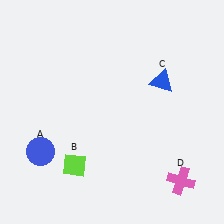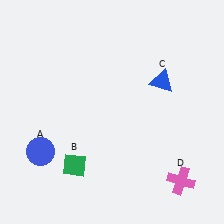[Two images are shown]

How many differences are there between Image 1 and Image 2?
There is 1 difference between the two images.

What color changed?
The diamond (B) changed from lime in Image 1 to green in Image 2.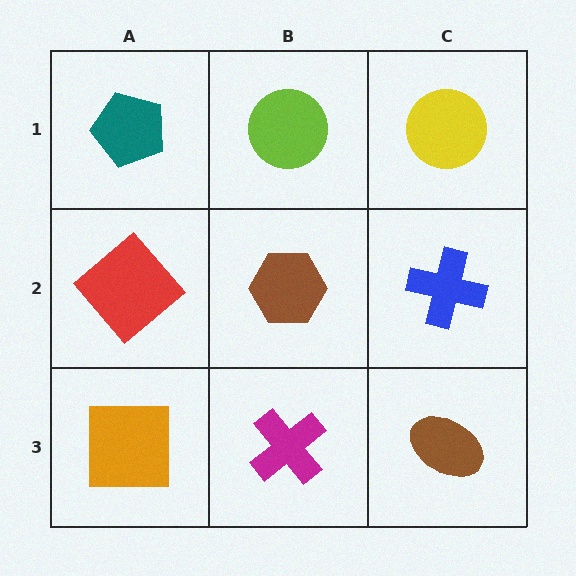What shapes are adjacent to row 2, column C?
A yellow circle (row 1, column C), a brown ellipse (row 3, column C), a brown hexagon (row 2, column B).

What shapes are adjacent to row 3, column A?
A red diamond (row 2, column A), a magenta cross (row 3, column B).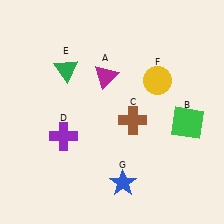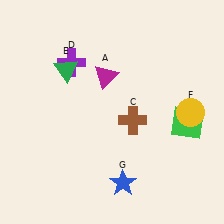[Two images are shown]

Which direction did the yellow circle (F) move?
The yellow circle (F) moved right.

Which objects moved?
The objects that moved are: the purple cross (D), the yellow circle (F).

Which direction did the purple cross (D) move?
The purple cross (D) moved up.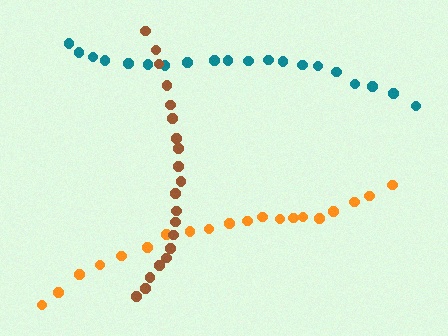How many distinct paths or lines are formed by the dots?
There are 3 distinct paths.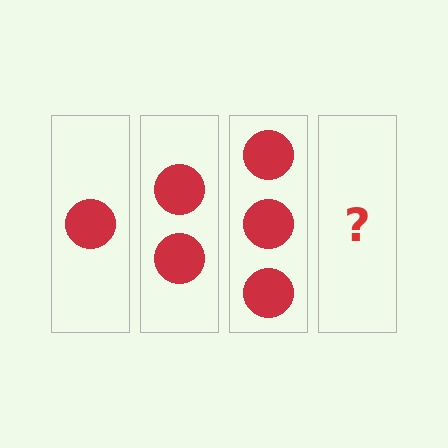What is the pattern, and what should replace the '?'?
The pattern is that each step adds one more circle. The '?' should be 4 circles.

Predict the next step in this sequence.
The next step is 4 circles.